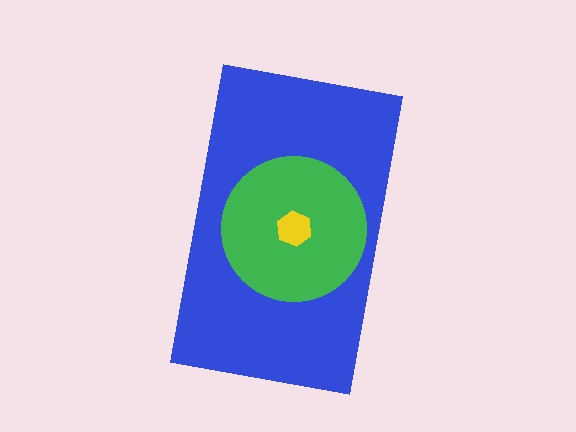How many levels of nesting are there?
3.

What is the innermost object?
The yellow hexagon.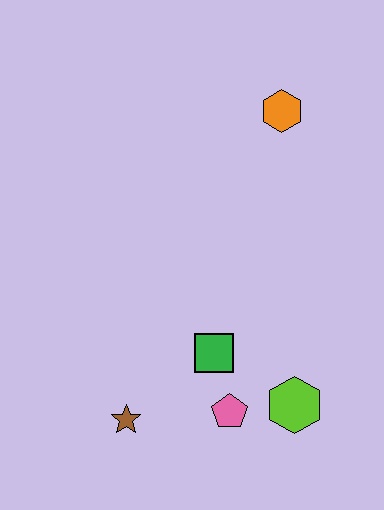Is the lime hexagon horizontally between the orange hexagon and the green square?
No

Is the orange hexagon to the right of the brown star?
Yes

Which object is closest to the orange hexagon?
The green square is closest to the orange hexagon.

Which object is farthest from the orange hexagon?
The brown star is farthest from the orange hexagon.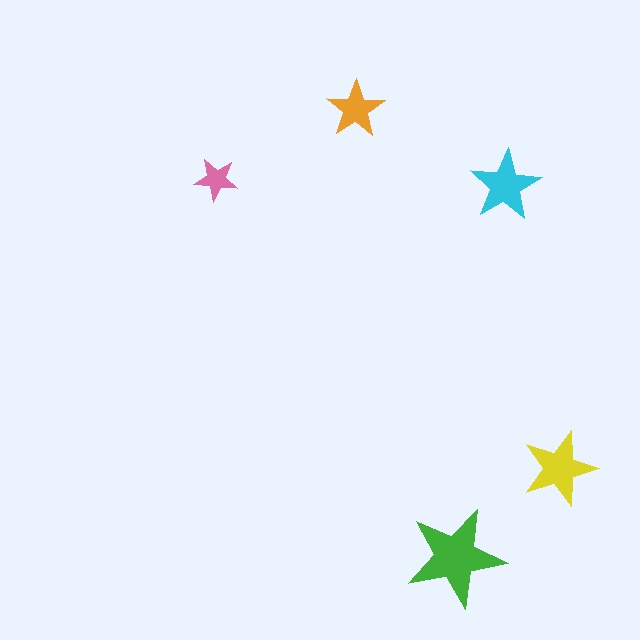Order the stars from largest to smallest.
the green one, the yellow one, the cyan one, the orange one, the pink one.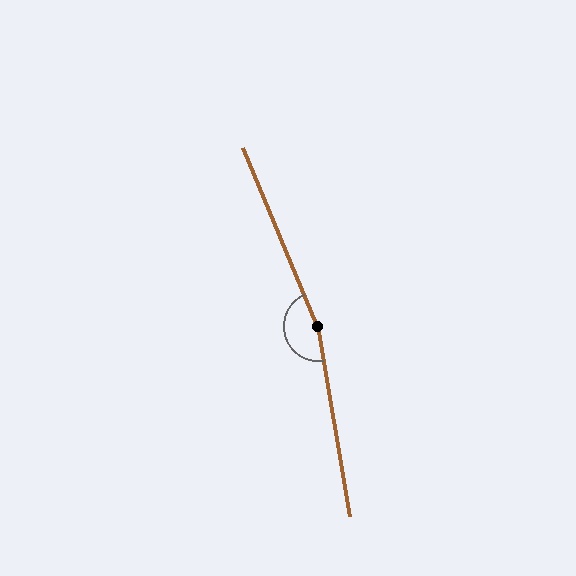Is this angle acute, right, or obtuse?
It is obtuse.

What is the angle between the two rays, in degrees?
Approximately 167 degrees.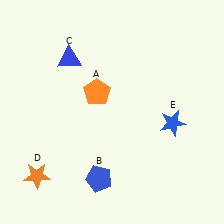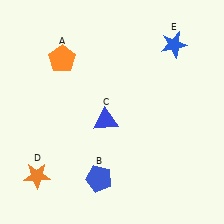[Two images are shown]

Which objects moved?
The objects that moved are: the orange pentagon (A), the blue triangle (C), the blue star (E).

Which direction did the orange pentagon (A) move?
The orange pentagon (A) moved left.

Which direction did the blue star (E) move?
The blue star (E) moved up.